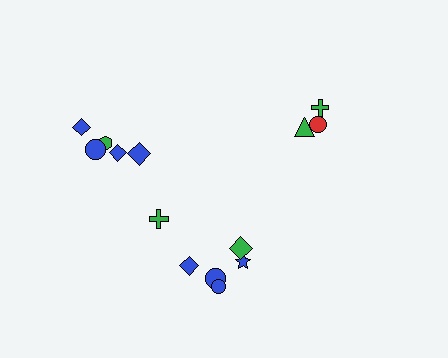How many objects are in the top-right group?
There are 3 objects.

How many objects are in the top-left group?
There are 5 objects.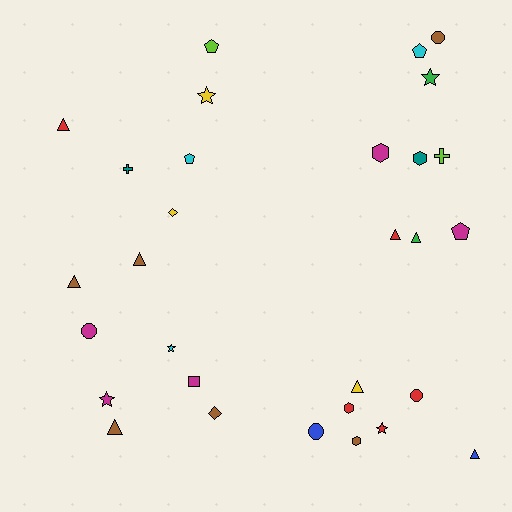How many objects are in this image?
There are 30 objects.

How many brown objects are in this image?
There are 6 brown objects.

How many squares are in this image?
There is 1 square.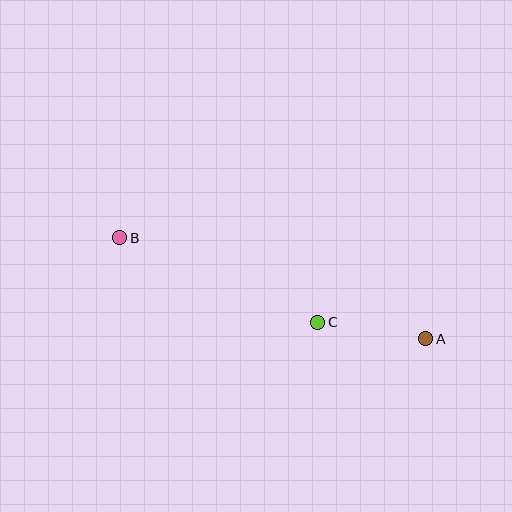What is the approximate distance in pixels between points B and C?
The distance between B and C is approximately 215 pixels.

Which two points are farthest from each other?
Points A and B are farthest from each other.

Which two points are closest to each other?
Points A and C are closest to each other.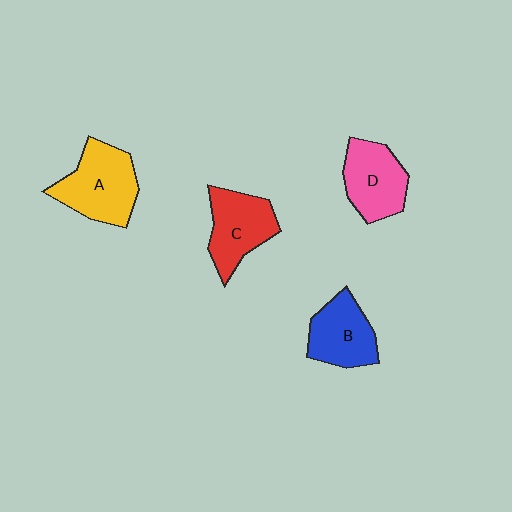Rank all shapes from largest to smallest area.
From largest to smallest: A (yellow), C (red), D (pink), B (blue).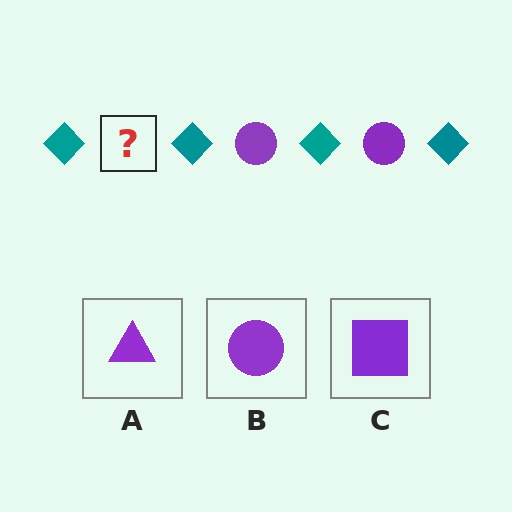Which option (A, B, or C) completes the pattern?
B.